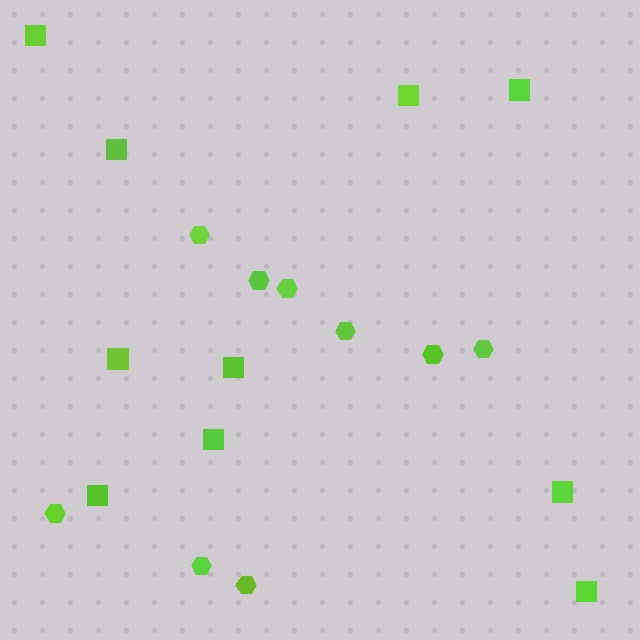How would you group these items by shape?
There are 2 groups: one group of squares (10) and one group of hexagons (9).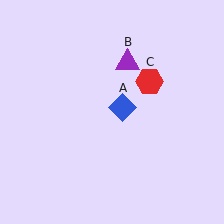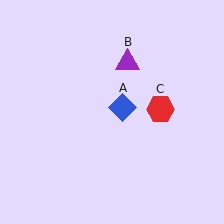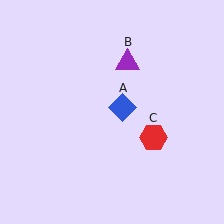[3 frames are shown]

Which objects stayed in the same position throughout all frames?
Blue diamond (object A) and purple triangle (object B) remained stationary.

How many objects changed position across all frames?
1 object changed position: red hexagon (object C).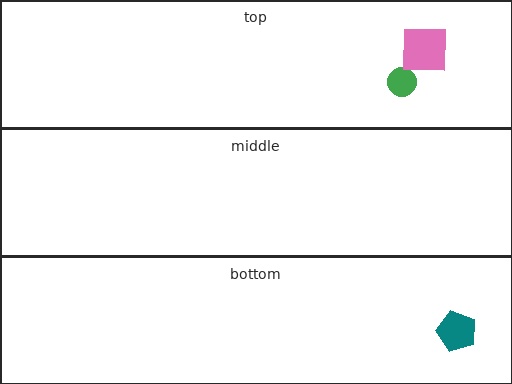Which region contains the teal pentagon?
The bottom region.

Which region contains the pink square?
The top region.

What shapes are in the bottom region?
The teal pentagon.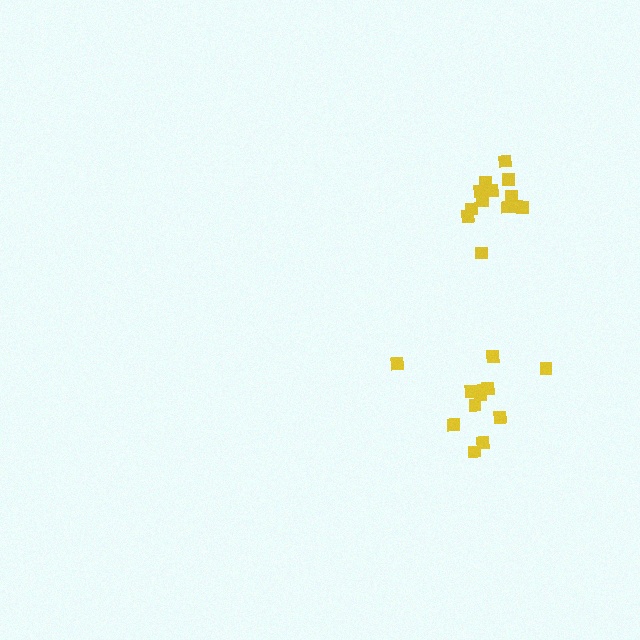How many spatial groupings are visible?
There are 2 spatial groupings.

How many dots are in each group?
Group 1: 12 dots, Group 2: 13 dots (25 total).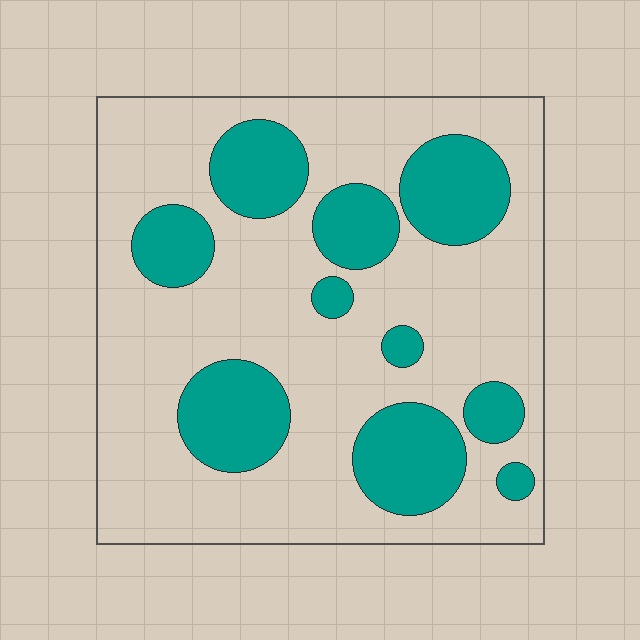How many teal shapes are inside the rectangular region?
10.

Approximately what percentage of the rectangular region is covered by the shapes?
Approximately 30%.